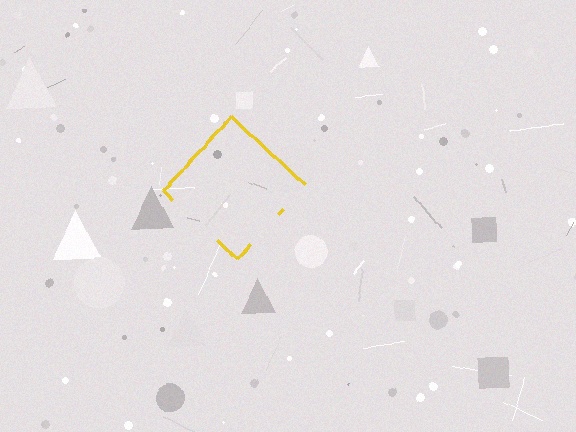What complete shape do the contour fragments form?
The contour fragments form a diamond.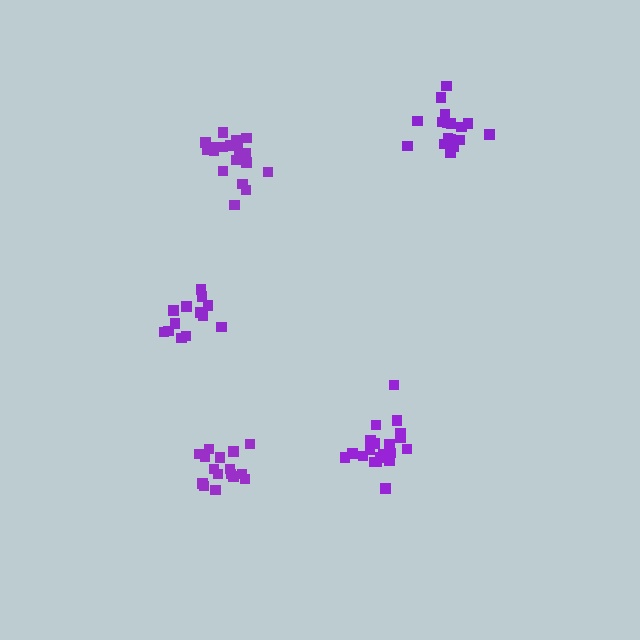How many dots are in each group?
Group 1: 21 dots, Group 2: 20 dots, Group 3: 15 dots, Group 4: 16 dots, Group 5: 19 dots (91 total).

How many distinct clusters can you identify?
There are 5 distinct clusters.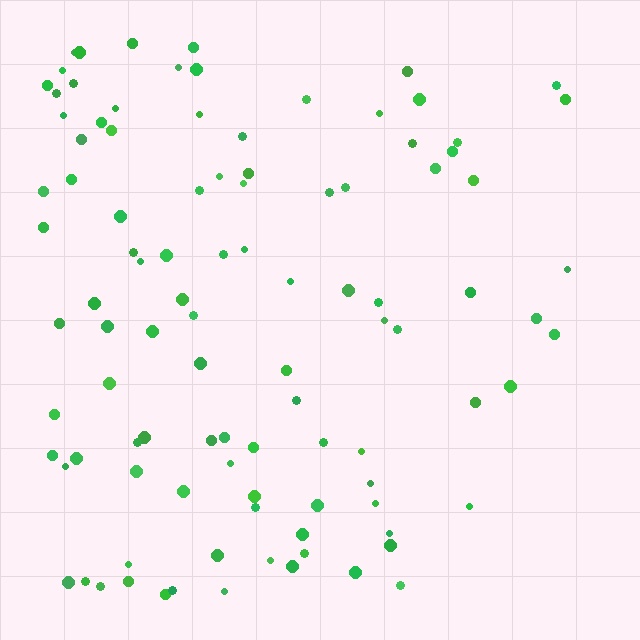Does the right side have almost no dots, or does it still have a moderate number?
Still a moderate number, just noticeably fewer than the left.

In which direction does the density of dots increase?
From right to left, with the left side densest.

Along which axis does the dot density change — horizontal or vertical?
Horizontal.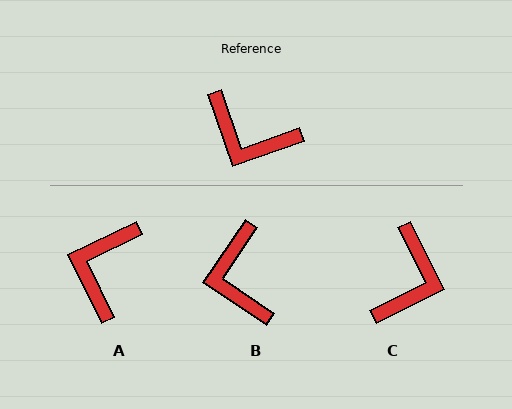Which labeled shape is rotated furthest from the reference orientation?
C, about 98 degrees away.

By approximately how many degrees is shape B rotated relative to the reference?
Approximately 53 degrees clockwise.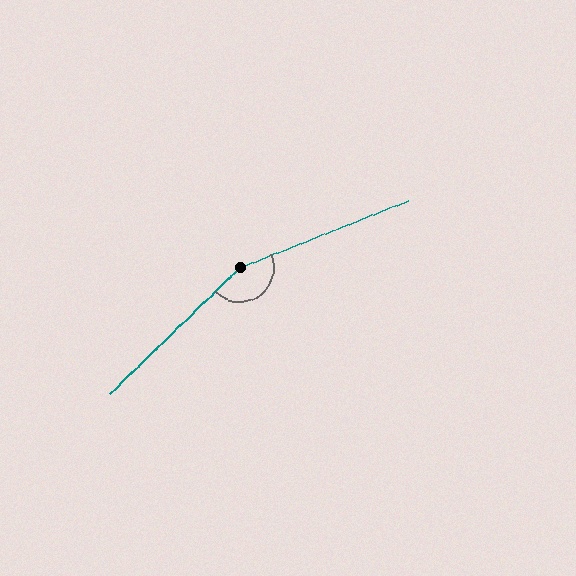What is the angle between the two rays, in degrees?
Approximately 157 degrees.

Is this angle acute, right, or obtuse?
It is obtuse.